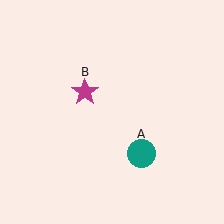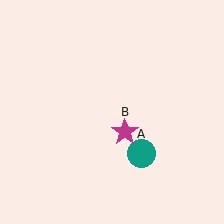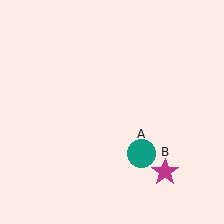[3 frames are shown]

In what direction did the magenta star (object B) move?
The magenta star (object B) moved down and to the right.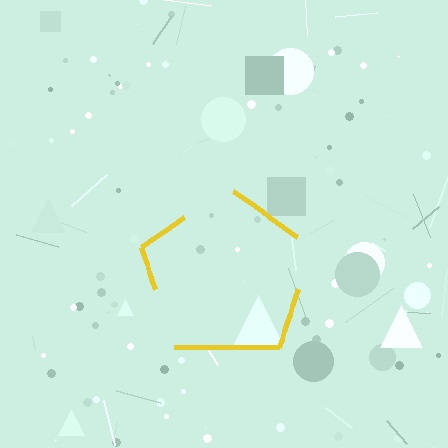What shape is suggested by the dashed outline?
The dashed outline suggests a pentagon.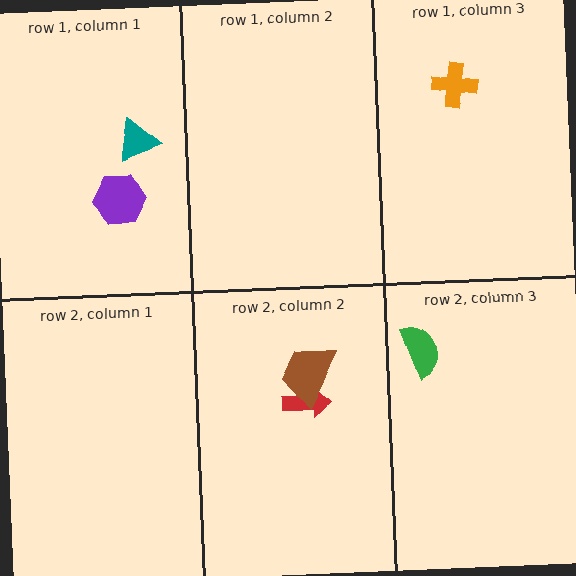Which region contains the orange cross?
The row 1, column 3 region.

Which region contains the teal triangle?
The row 1, column 1 region.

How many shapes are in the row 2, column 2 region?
2.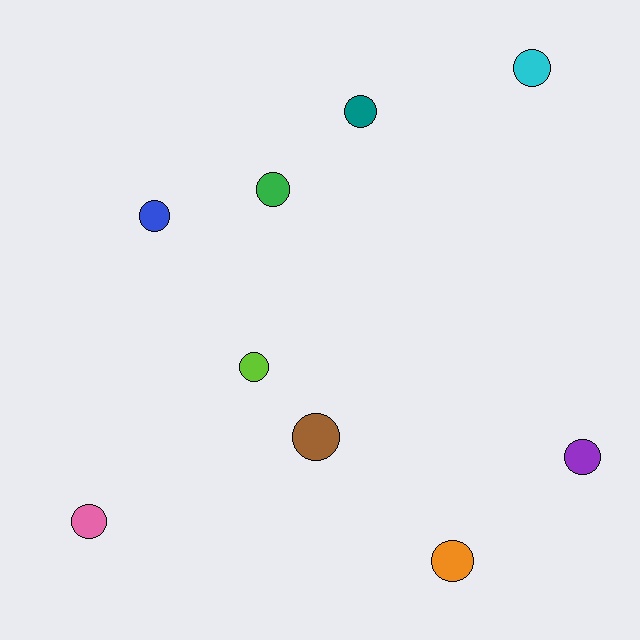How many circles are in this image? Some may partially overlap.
There are 9 circles.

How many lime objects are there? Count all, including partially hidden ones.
There is 1 lime object.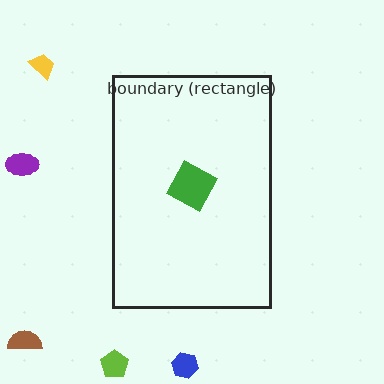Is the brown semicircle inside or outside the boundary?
Outside.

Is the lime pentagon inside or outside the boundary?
Outside.